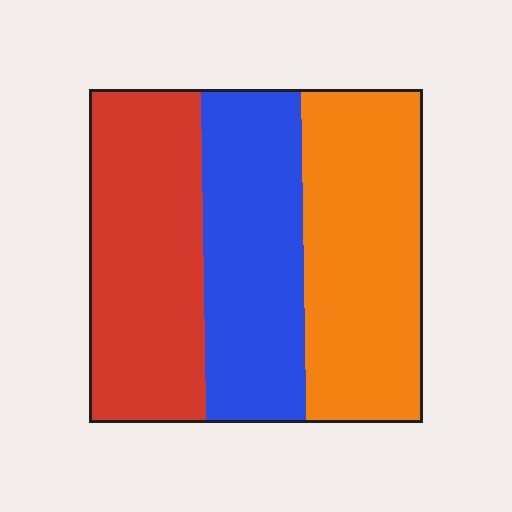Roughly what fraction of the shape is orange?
Orange takes up about three eighths (3/8) of the shape.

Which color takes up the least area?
Blue, at roughly 30%.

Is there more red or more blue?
Red.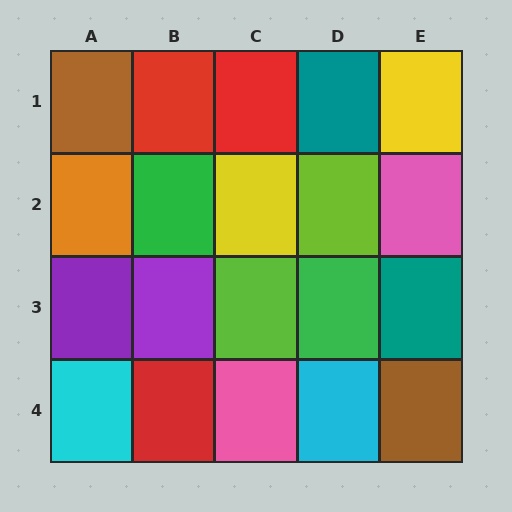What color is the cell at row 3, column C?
Lime.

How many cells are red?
3 cells are red.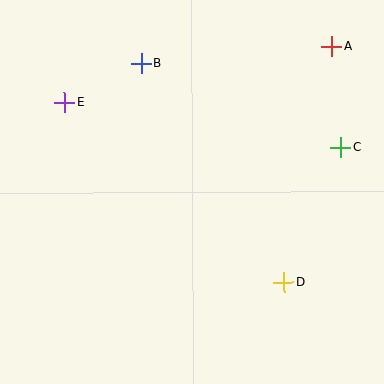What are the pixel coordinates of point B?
Point B is at (141, 63).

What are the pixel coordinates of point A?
Point A is at (332, 46).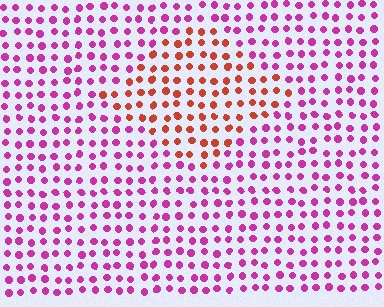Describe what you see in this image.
The image is filled with small magenta elements in a uniform arrangement. A diamond-shaped region is visible where the elements are tinted to a slightly different hue, forming a subtle color boundary.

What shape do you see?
I see a diamond.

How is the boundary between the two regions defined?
The boundary is defined purely by a slight shift in hue (about 51 degrees). Spacing, size, and orientation are identical on both sides.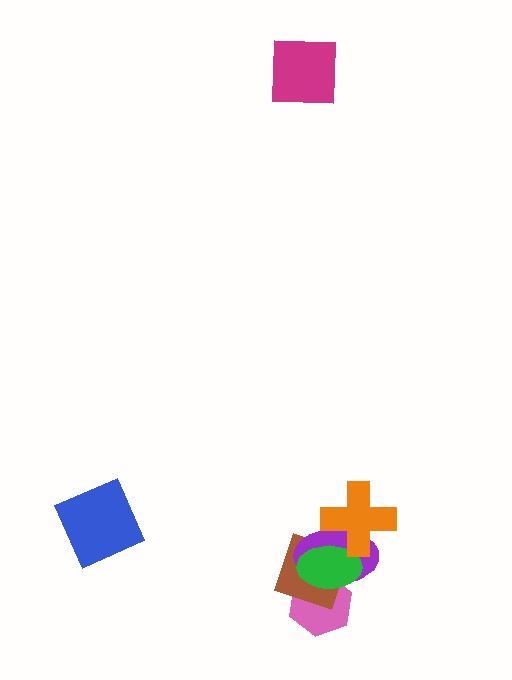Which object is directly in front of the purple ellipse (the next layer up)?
The green ellipse is directly in front of the purple ellipse.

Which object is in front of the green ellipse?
The orange cross is in front of the green ellipse.